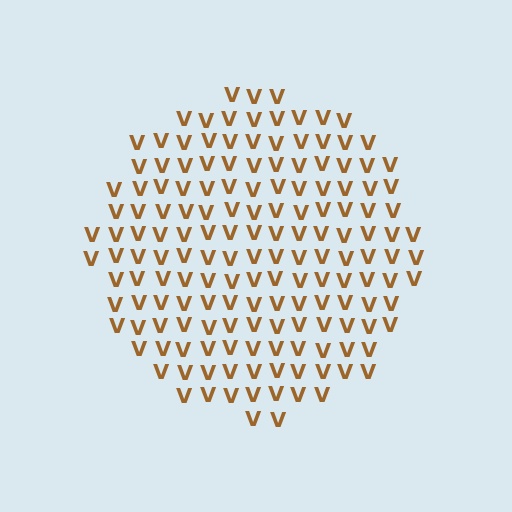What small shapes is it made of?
It is made of small letter V's.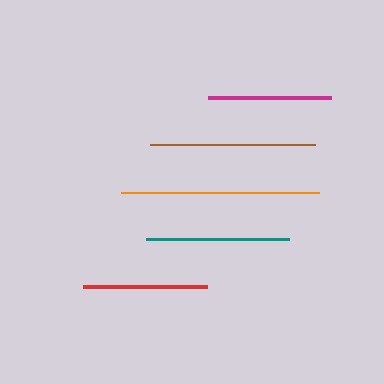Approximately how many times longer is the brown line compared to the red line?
The brown line is approximately 1.3 times the length of the red line.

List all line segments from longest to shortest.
From longest to shortest: orange, brown, teal, red, magenta.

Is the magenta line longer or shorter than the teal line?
The teal line is longer than the magenta line.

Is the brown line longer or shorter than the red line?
The brown line is longer than the red line.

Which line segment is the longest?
The orange line is the longest at approximately 198 pixels.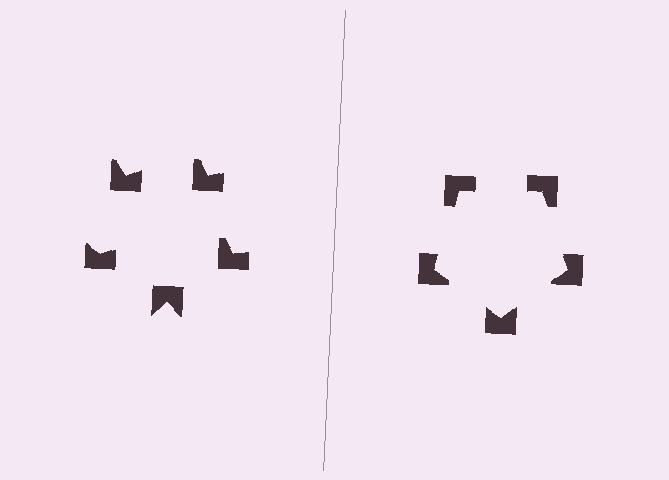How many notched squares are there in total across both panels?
10 — 5 on each side.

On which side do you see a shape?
An illusory pentagon appears on the right side. On the left side the wedge cuts are rotated, so no coherent shape forms.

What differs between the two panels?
The notched squares are positioned identically on both sides; only the wedge orientations differ. On the right they align to a pentagon; on the left they are misaligned.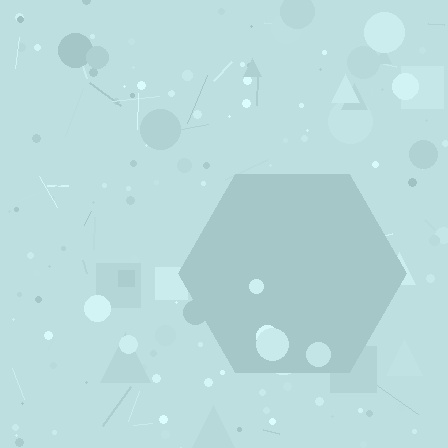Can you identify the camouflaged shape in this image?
The camouflaged shape is a hexagon.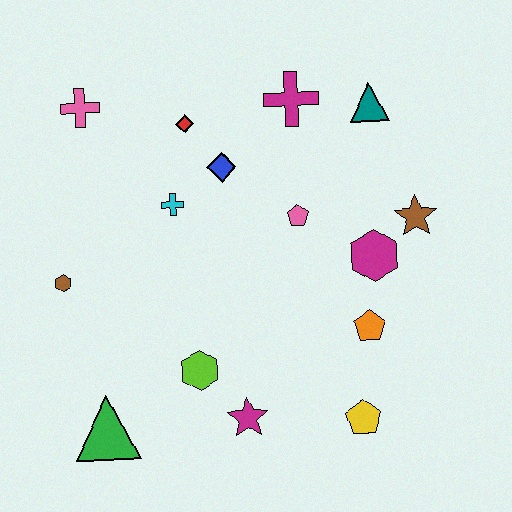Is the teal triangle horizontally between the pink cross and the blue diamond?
No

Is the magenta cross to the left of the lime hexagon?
No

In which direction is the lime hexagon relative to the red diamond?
The lime hexagon is below the red diamond.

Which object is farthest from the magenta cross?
The green triangle is farthest from the magenta cross.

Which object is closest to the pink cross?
The red diamond is closest to the pink cross.